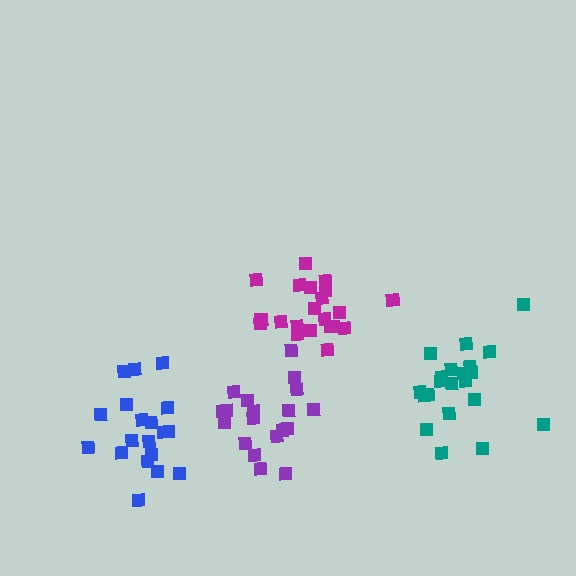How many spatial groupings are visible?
There are 4 spatial groupings.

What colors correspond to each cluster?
The clusters are colored: purple, teal, magenta, blue.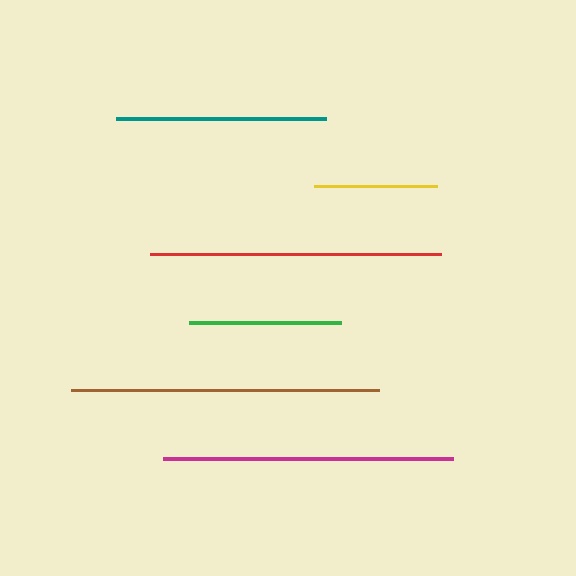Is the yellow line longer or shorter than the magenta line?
The magenta line is longer than the yellow line.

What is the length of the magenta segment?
The magenta segment is approximately 289 pixels long.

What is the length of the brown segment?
The brown segment is approximately 308 pixels long.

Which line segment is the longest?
The brown line is the longest at approximately 308 pixels.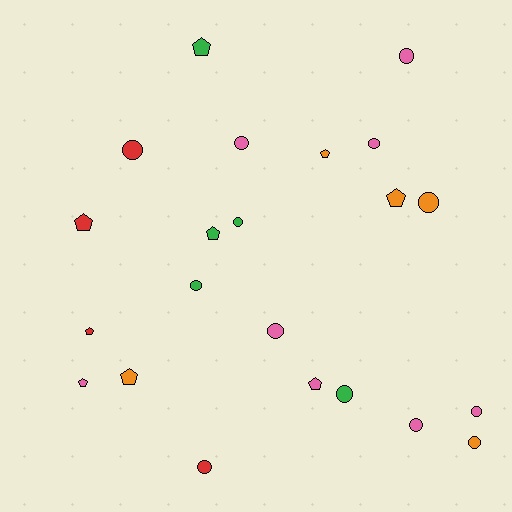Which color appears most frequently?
Pink, with 8 objects.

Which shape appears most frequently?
Circle, with 13 objects.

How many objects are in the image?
There are 22 objects.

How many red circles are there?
There are 2 red circles.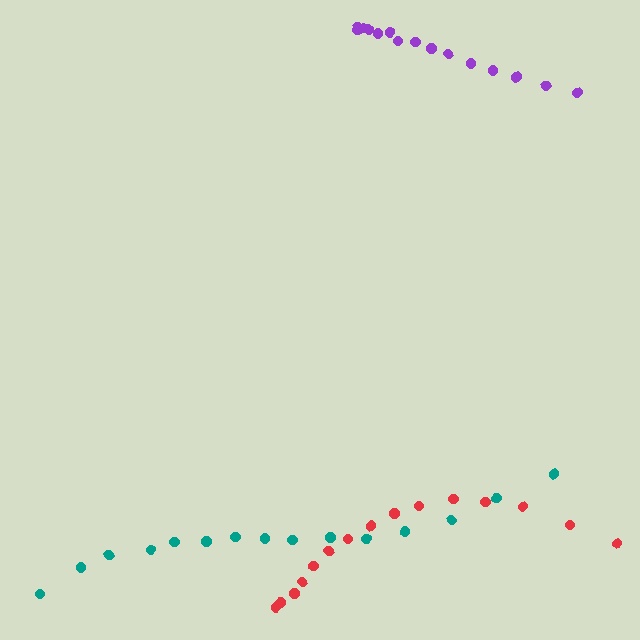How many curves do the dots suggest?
There are 3 distinct paths.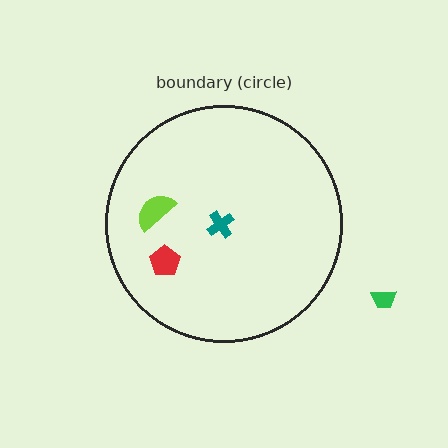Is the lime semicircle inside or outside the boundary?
Inside.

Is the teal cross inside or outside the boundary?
Inside.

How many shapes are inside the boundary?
3 inside, 1 outside.